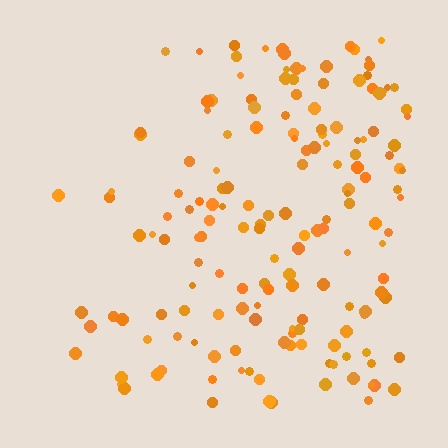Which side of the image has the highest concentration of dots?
The right.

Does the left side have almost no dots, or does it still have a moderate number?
Still a moderate number, just noticeably fewer than the right.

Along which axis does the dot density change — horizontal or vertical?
Horizontal.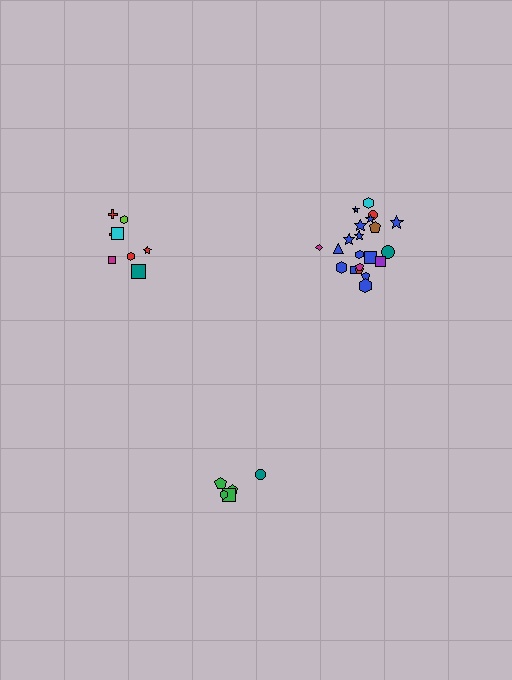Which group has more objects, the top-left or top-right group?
The top-right group.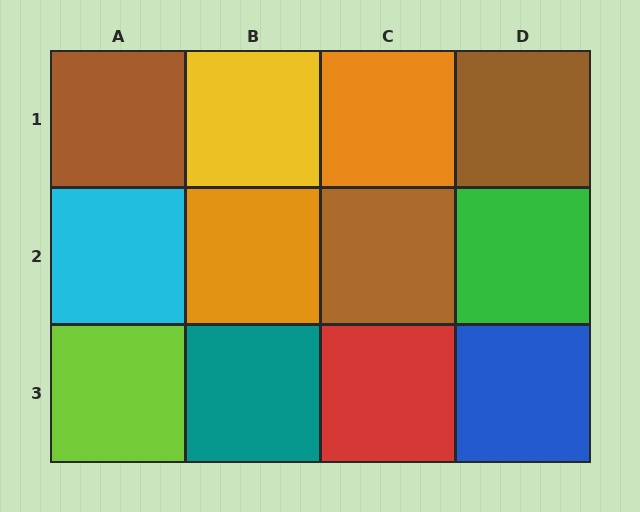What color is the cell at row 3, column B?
Teal.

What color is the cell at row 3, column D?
Blue.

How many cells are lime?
1 cell is lime.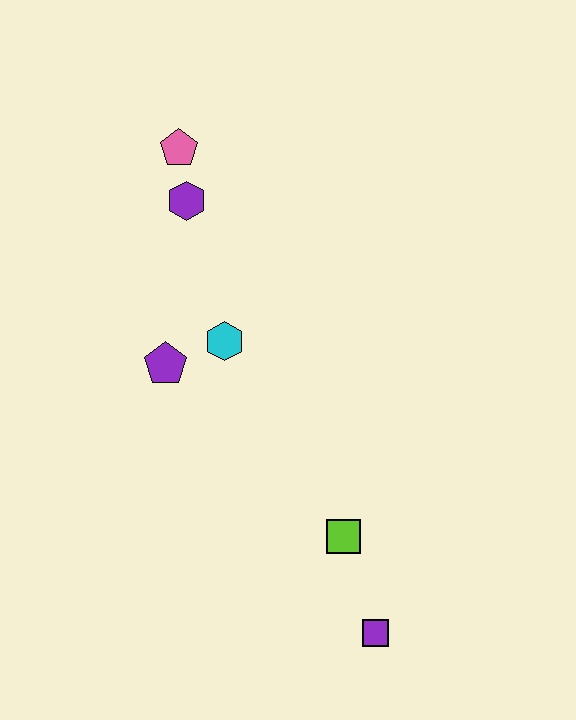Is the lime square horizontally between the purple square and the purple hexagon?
Yes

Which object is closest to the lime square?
The purple square is closest to the lime square.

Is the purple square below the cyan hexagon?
Yes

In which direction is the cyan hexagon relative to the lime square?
The cyan hexagon is above the lime square.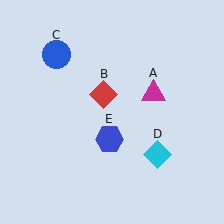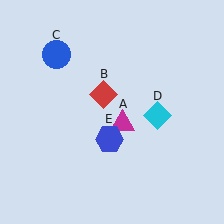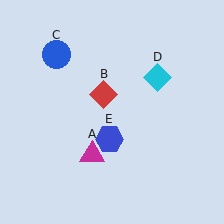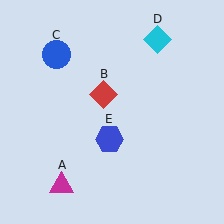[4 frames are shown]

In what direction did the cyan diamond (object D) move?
The cyan diamond (object D) moved up.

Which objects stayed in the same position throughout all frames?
Red diamond (object B) and blue circle (object C) and blue hexagon (object E) remained stationary.